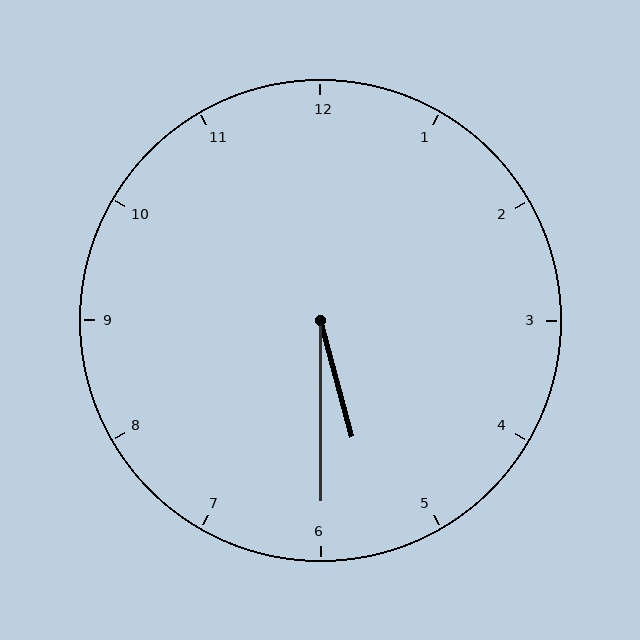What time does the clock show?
5:30.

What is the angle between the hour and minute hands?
Approximately 15 degrees.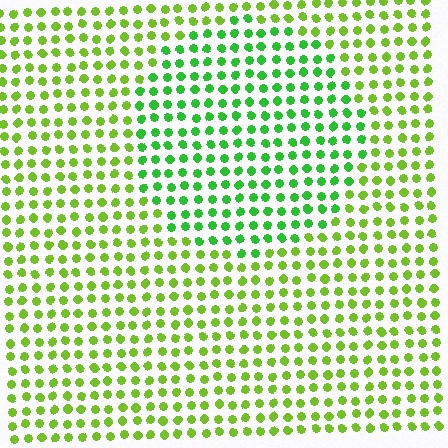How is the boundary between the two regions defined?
The boundary is defined purely by a slight shift in hue (about 32 degrees). Spacing, size, and orientation are identical on both sides.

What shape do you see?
I see a circle.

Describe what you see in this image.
The image is filled with small lime elements in a uniform arrangement. A circle-shaped region is visible where the elements are tinted to a slightly different hue, forming a subtle color boundary.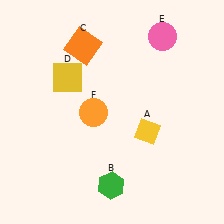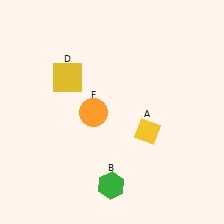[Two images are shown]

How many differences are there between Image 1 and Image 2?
There are 2 differences between the two images.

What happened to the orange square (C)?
The orange square (C) was removed in Image 2. It was in the top-left area of Image 1.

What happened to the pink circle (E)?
The pink circle (E) was removed in Image 2. It was in the top-right area of Image 1.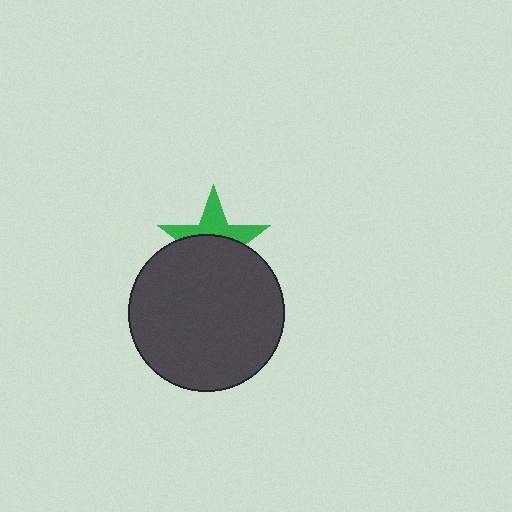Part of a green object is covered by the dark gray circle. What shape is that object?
It is a star.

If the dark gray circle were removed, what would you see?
You would see the complete green star.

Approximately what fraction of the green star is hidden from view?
Roughly 58% of the green star is hidden behind the dark gray circle.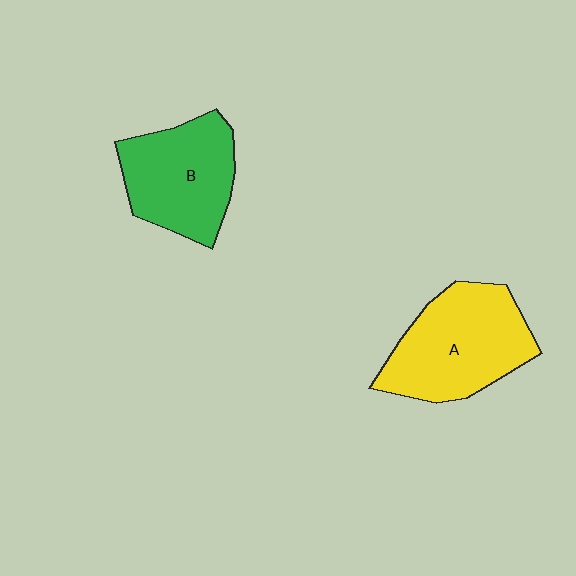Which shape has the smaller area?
Shape B (green).